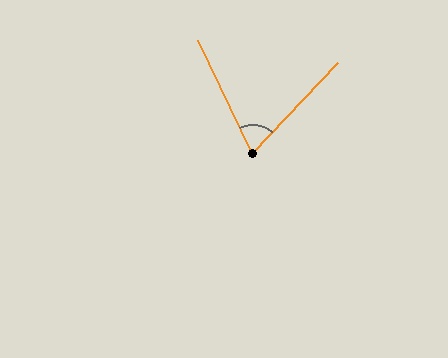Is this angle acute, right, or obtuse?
It is acute.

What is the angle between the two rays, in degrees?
Approximately 69 degrees.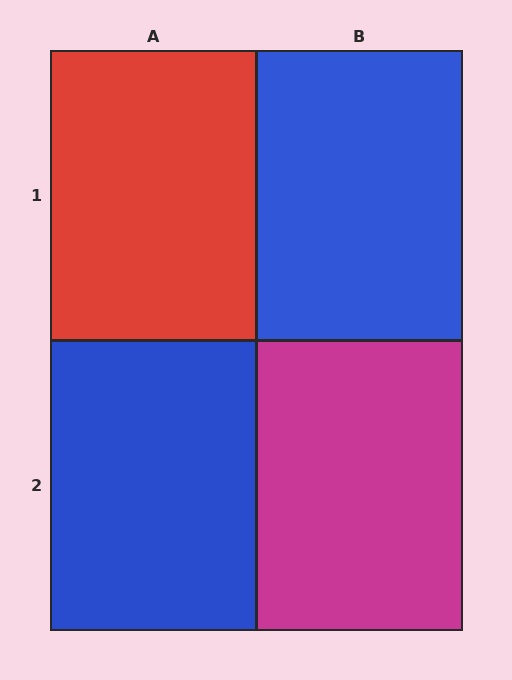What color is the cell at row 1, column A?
Red.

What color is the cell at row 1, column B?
Blue.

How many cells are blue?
2 cells are blue.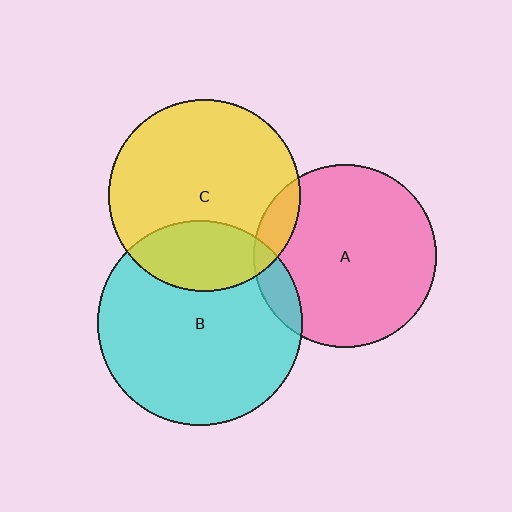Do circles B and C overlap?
Yes.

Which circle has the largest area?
Circle B (cyan).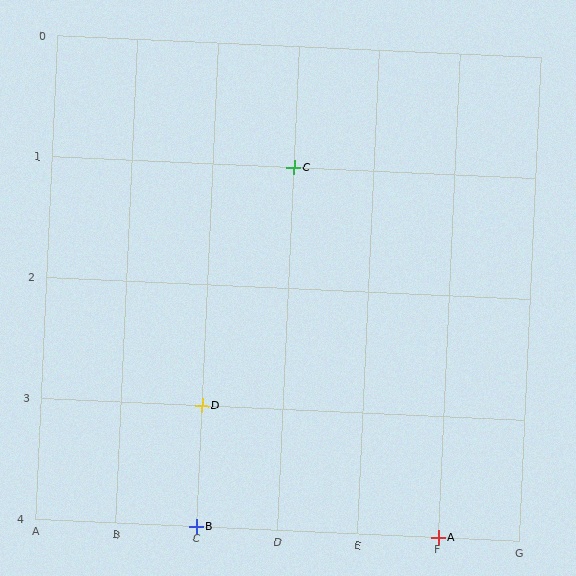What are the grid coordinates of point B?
Point B is at grid coordinates (C, 4).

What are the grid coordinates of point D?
Point D is at grid coordinates (C, 3).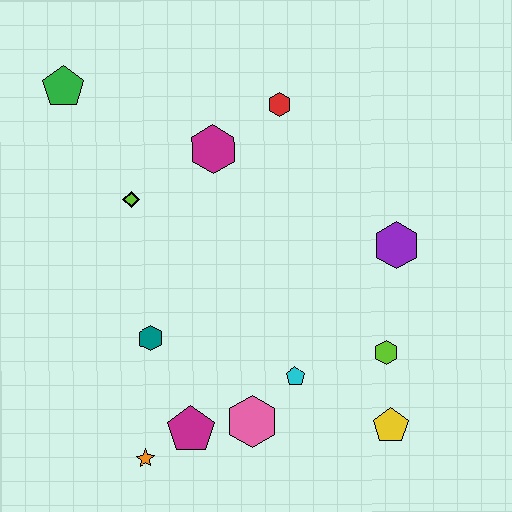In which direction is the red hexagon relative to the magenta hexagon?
The red hexagon is to the right of the magenta hexagon.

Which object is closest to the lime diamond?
The magenta hexagon is closest to the lime diamond.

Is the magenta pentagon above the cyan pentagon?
No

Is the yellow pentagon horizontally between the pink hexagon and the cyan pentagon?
No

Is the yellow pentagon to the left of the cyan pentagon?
No